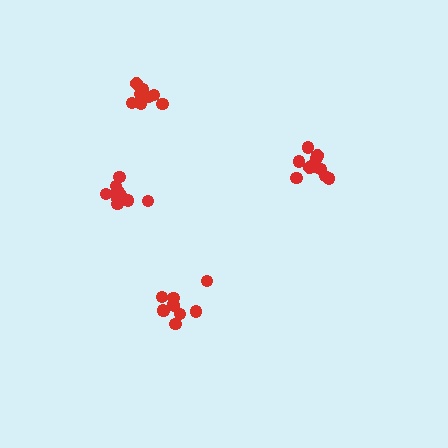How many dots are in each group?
Group 1: 11 dots, Group 2: 8 dots, Group 3: 11 dots, Group 4: 10 dots (40 total).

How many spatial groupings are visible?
There are 4 spatial groupings.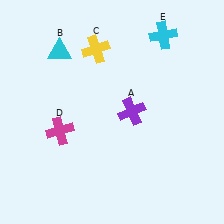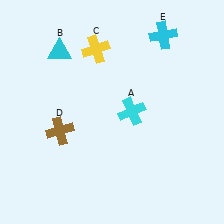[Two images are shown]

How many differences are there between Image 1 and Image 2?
There are 2 differences between the two images.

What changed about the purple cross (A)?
In Image 1, A is purple. In Image 2, it changed to cyan.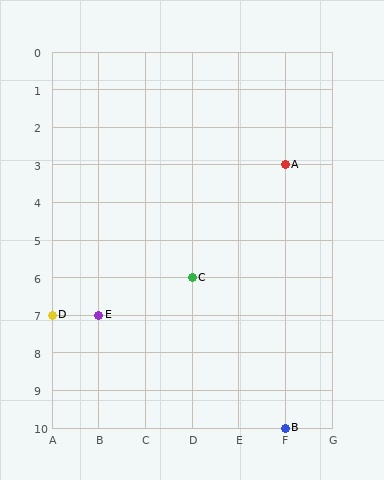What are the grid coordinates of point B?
Point B is at grid coordinates (F, 10).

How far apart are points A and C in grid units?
Points A and C are 2 columns and 3 rows apart (about 3.6 grid units diagonally).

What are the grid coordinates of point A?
Point A is at grid coordinates (F, 3).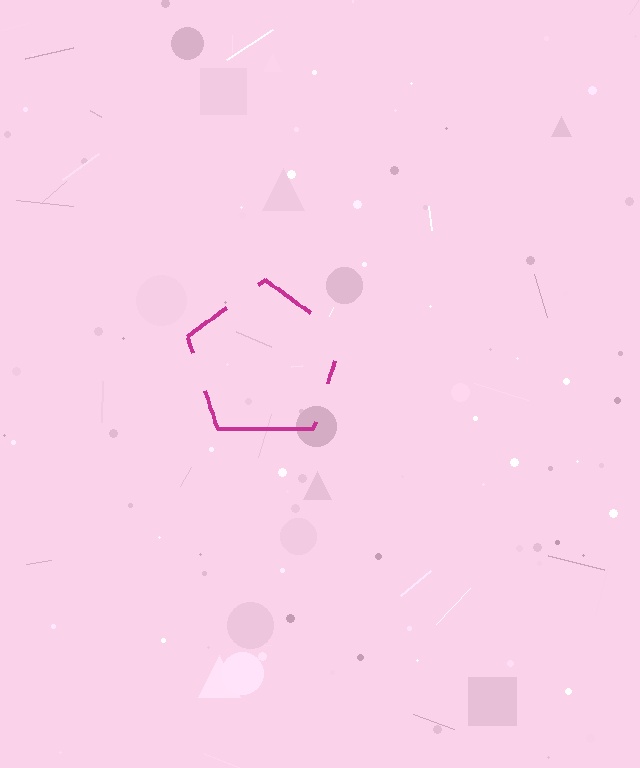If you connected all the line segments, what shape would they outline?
They would outline a pentagon.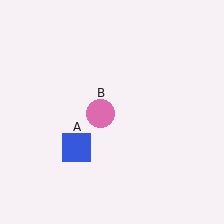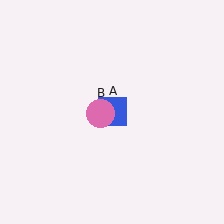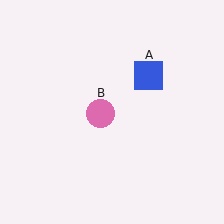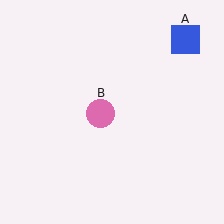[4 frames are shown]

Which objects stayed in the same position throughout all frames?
Pink circle (object B) remained stationary.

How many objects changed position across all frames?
1 object changed position: blue square (object A).